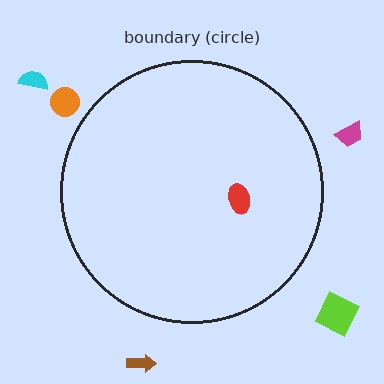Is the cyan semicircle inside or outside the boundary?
Outside.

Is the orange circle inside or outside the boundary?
Outside.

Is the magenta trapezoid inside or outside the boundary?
Outside.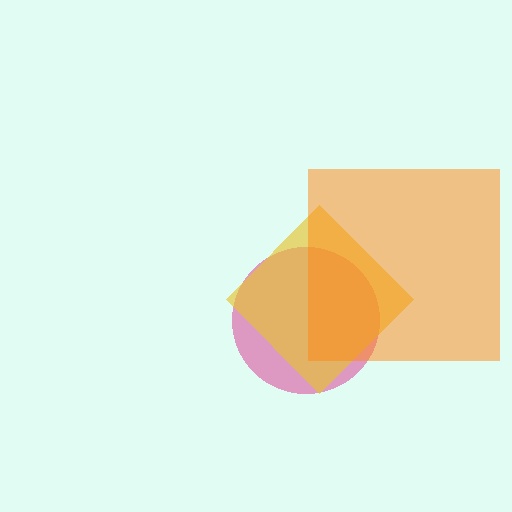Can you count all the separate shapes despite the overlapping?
Yes, there are 3 separate shapes.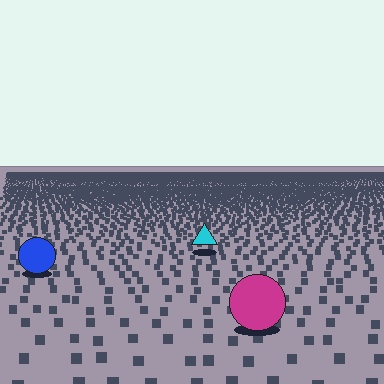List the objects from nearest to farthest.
From nearest to farthest: the magenta circle, the blue circle, the cyan triangle.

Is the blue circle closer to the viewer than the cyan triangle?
Yes. The blue circle is closer — you can tell from the texture gradient: the ground texture is coarser near it.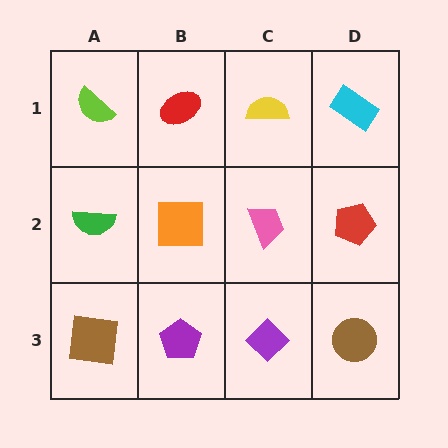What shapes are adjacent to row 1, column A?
A green semicircle (row 2, column A), a red ellipse (row 1, column B).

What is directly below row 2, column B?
A purple pentagon.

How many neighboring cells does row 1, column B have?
3.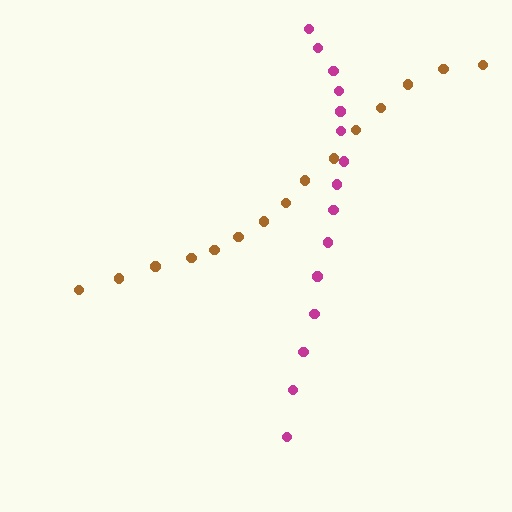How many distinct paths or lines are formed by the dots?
There are 2 distinct paths.